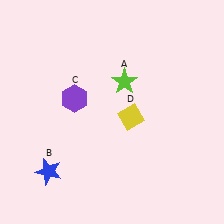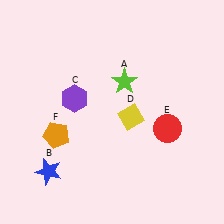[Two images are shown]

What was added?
A red circle (E), an orange pentagon (F) were added in Image 2.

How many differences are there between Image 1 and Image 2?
There are 2 differences between the two images.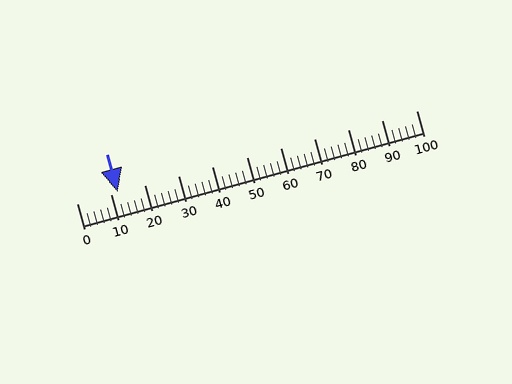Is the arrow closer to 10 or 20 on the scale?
The arrow is closer to 10.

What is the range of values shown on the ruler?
The ruler shows values from 0 to 100.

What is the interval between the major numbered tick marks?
The major tick marks are spaced 10 units apart.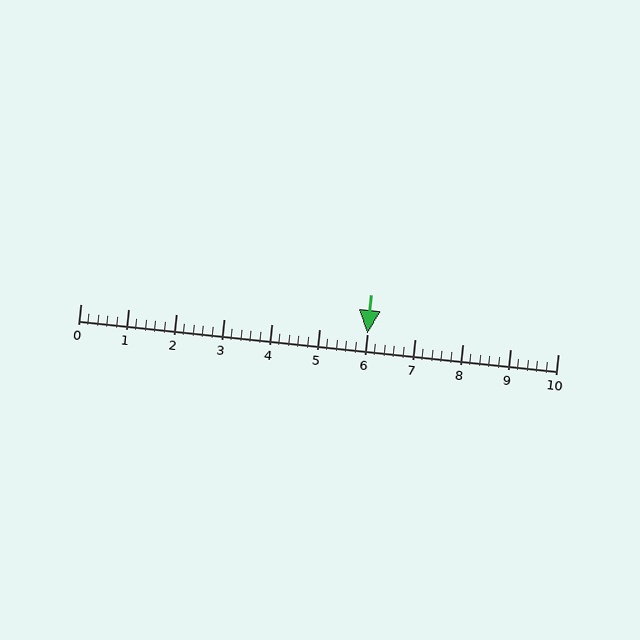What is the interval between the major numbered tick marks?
The major tick marks are spaced 1 units apart.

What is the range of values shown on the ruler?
The ruler shows values from 0 to 10.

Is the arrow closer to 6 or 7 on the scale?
The arrow is closer to 6.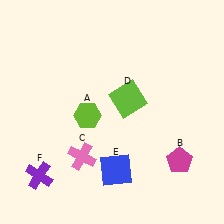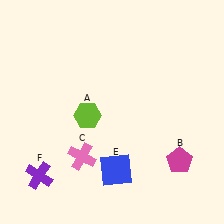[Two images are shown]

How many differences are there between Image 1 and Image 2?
There is 1 difference between the two images.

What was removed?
The lime square (D) was removed in Image 2.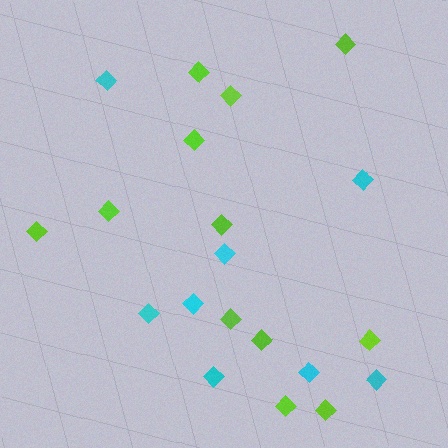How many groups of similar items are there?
There are 2 groups: one group of cyan diamonds (8) and one group of lime diamonds (12).